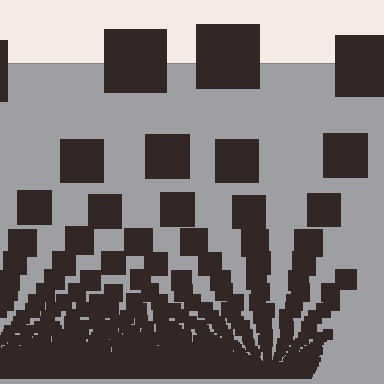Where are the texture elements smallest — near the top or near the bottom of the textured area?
Near the bottom.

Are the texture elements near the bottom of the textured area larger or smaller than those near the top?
Smaller. The gradient is inverted — elements near the bottom are smaller and denser.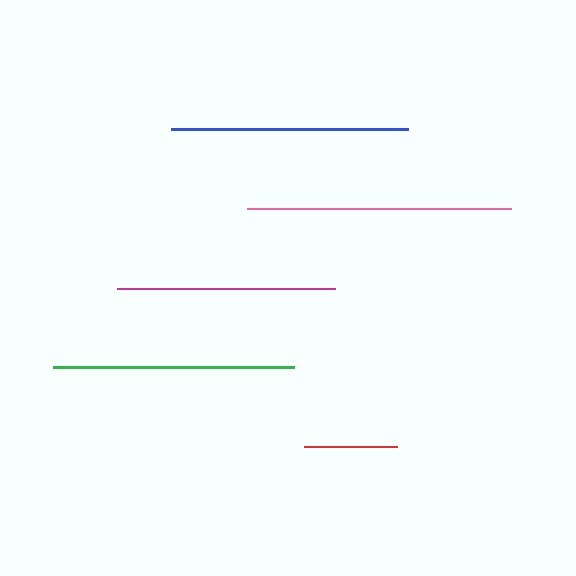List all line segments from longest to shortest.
From longest to shortest: pink, green, blue, magenta, red.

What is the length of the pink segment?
The pink segment is approximately 264 pixels long.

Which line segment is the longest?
The pink line is the longest at approximately 264 pixels.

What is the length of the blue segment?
The blue segment is approximately 237 pixels long.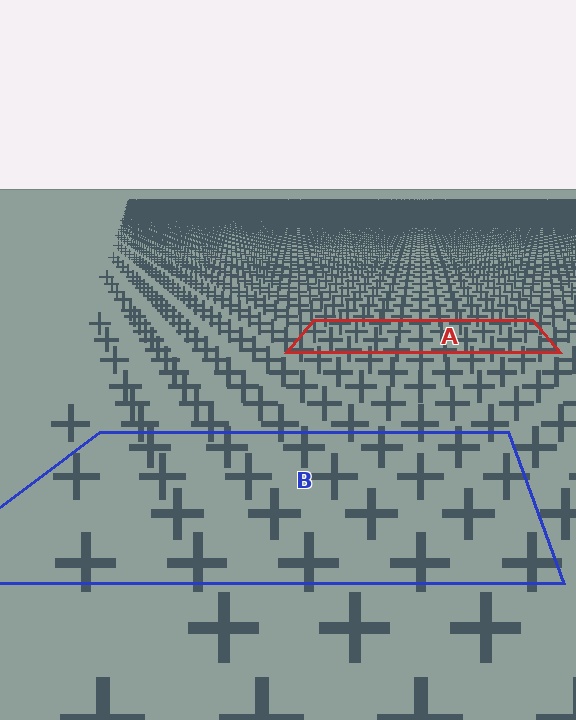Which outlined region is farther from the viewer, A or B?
Region A is farther from the viewer — the texture elements inside it appear smaller and more densely packed.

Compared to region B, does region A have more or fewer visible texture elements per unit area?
Region A has more texture elements per unit area — they are packed more densely because it is farther away.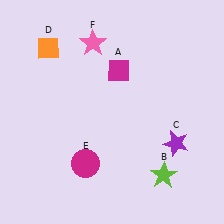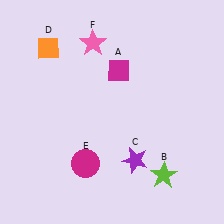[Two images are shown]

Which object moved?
The purple star (C) moved left.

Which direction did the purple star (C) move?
The purple star (C) moved left.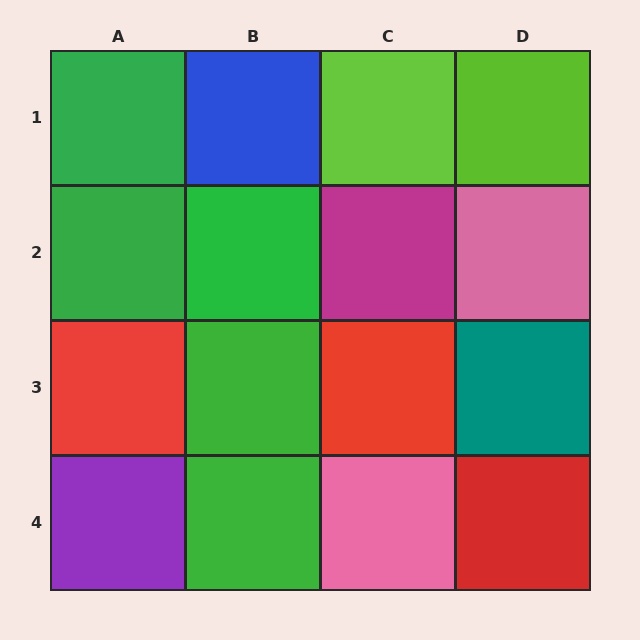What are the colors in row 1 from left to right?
Green, blue, lime, lime.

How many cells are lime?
2 cells are lime.